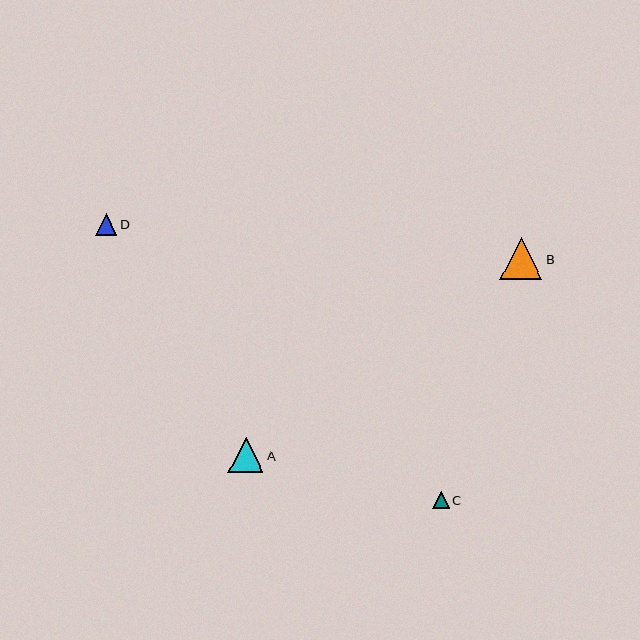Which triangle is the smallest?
Triangle C is the smallest with a size of approximately 16 pixels.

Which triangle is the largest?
Triangle B is the largest with a size of approximately 42 pixels.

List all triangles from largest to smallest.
From largest to smallest: B, A, D, C.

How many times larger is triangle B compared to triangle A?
Triangle B is approximately 1.2 times the size of triangle A.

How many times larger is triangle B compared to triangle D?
Triangle B is approximately 1.9 times the size of triangle D.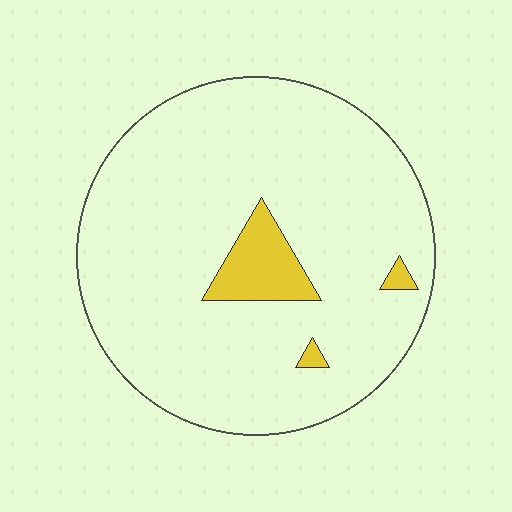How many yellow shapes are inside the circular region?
3.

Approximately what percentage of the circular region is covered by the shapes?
Approximately 5%.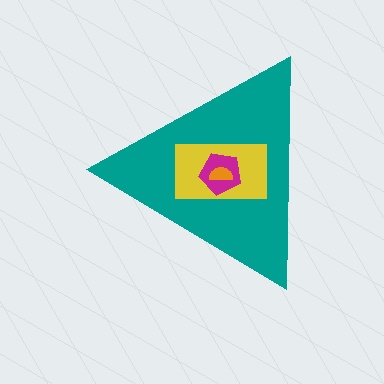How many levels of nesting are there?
4.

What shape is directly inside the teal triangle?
The yellow rectangle.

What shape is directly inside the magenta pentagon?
The orange semicircle.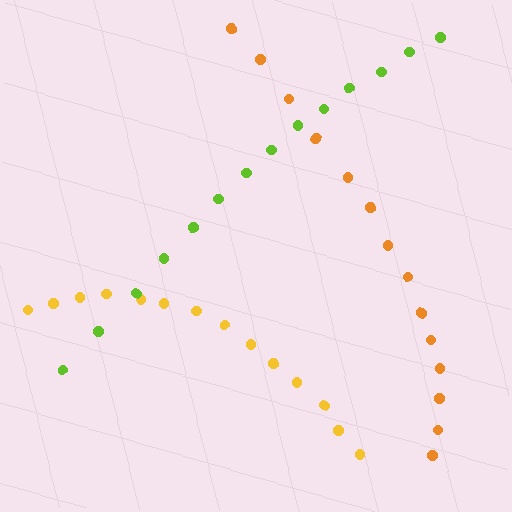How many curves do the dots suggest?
There are 3 distinct paths.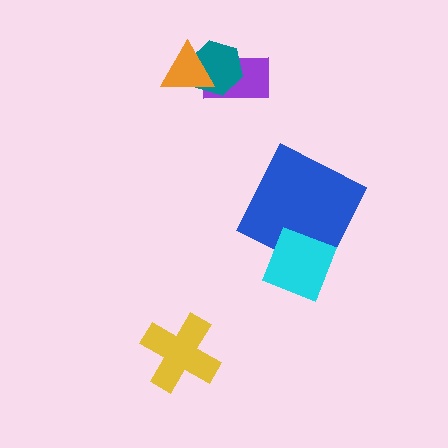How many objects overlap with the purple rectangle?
2 objects overlap with the purple rectangle.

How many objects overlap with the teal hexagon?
2 objects overlap with the teal hexagon.